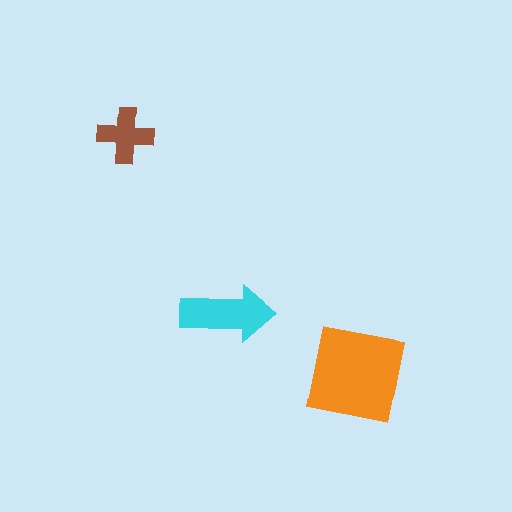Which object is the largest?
The orange square.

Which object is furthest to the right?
The orange square is rightmost.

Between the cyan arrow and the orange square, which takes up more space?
The orange square.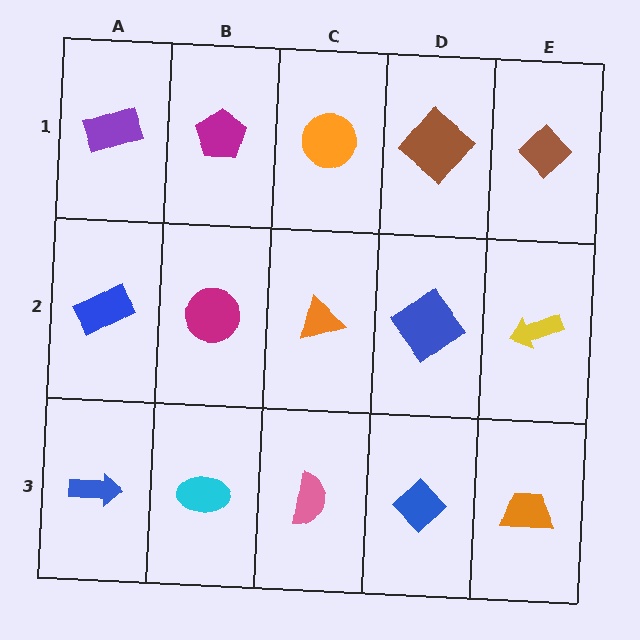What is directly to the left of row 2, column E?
A blue diamond.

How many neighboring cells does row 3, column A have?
2.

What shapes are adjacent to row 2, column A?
A purple rectangle (row 1, column A), a blue arrow (row 3, column A), a magenta circle (row 2, column B).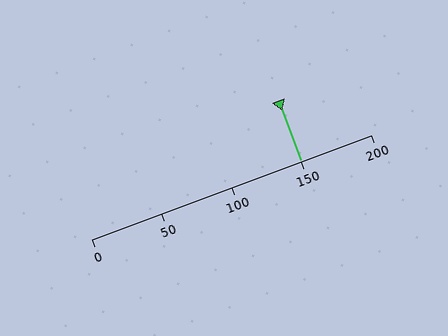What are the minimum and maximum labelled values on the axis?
The axis runs from 0 to 200.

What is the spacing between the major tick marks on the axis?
The major ticks are spaced 50 apart.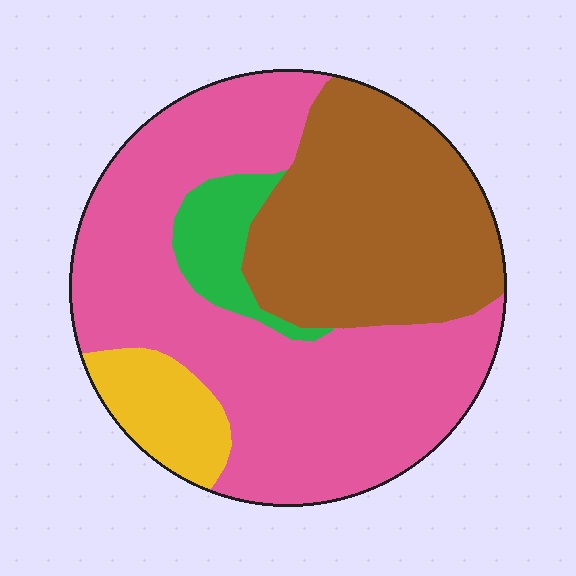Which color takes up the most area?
Pink, at roughly 55%.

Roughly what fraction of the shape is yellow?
Yellow takes up about one tenth (1/10) of the shape.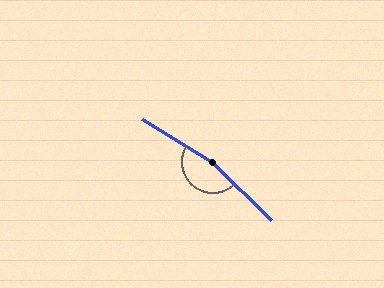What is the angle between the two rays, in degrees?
Approximately 167 degrees.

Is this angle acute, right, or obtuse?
It is obtuse.